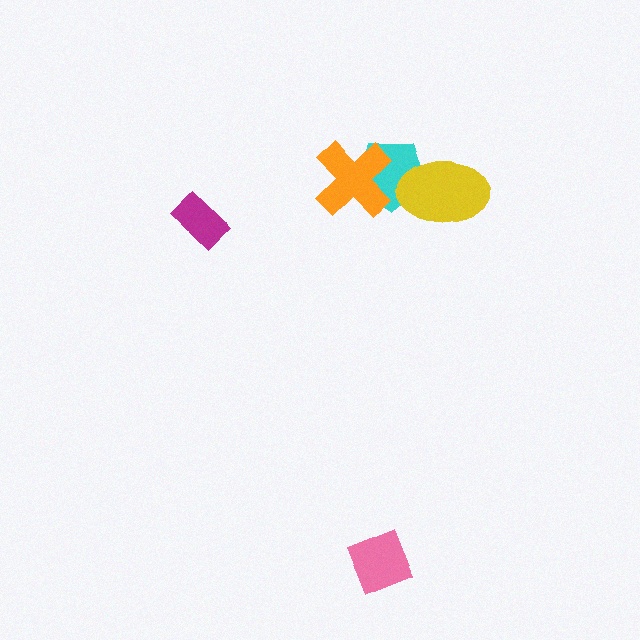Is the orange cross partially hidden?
No, no other shape covers it.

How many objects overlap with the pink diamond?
0 objects overlap with the pink diamond.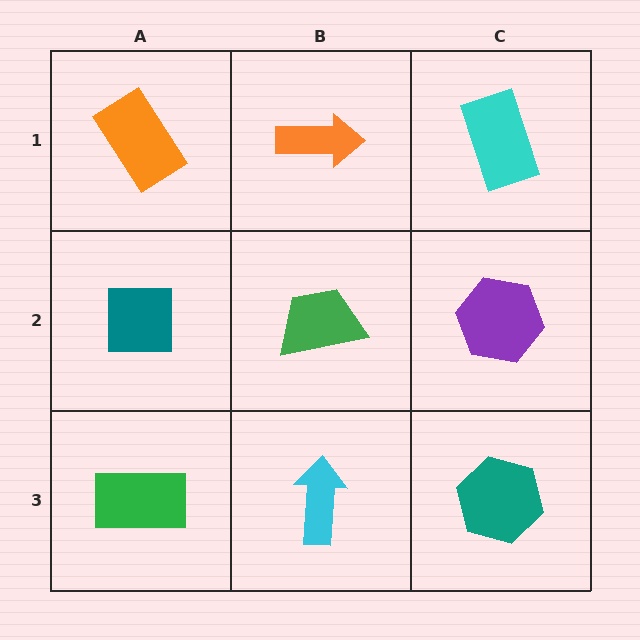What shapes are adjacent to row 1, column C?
A purple hexagon (row 2, column C), an orange arrow (row 1, column B).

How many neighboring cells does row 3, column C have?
2.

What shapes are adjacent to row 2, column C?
A cyan rectangle (row 1, column C), a teal hexagon (row 3, column C), a green trapezoid (row 2, column B).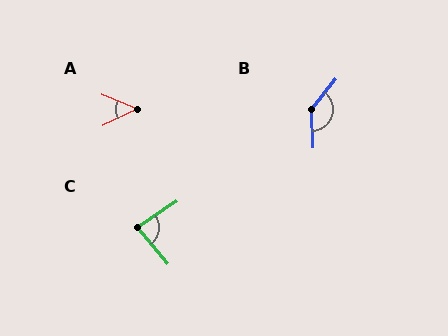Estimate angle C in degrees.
Approximately 84 degrees.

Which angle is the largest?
B, at approximately 139 degrees.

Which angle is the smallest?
A, at approximately 47 degrees.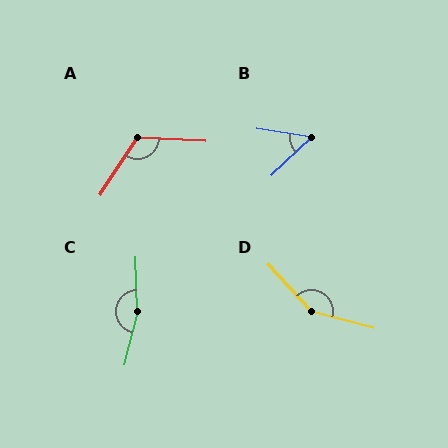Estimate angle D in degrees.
Approximately 147 degrees.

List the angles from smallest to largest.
B (53°), A (120°), D (147°), C (164°).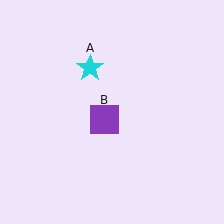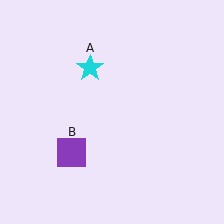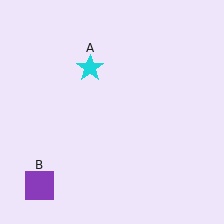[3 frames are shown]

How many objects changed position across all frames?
1 object changed position: purple square (object B).